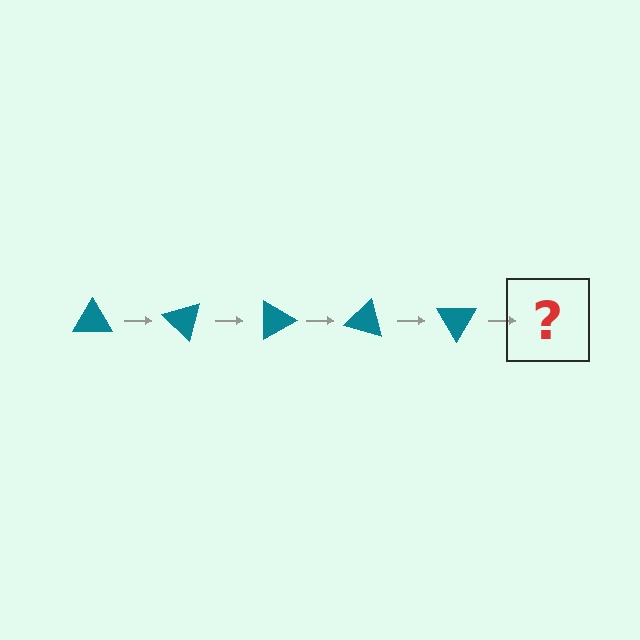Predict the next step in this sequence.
The next step is a teal triangle rotated 225 degrees.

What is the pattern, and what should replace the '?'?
The pattern is that the triangle rotates 45 degrees each step. The '?' should be a teal triangle rotated 225 degrees.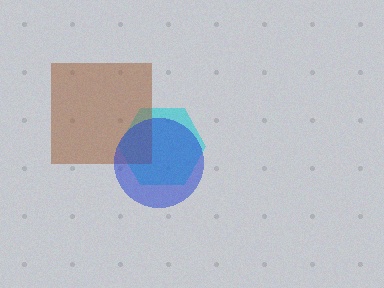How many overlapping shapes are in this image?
There are 3 overlapping shapes in the image.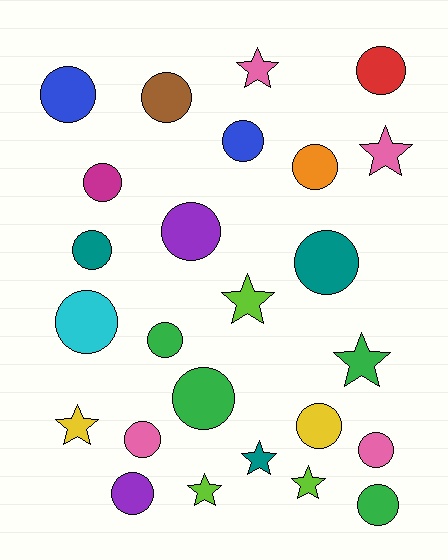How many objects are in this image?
There are 25 objects.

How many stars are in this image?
There are 8 stars.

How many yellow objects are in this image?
There are 2 yellow objects.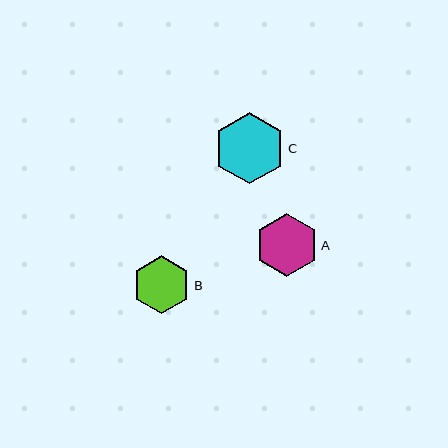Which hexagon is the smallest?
Hexagon B is the smallest with a size of approximately 58 pixels.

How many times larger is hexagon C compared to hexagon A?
Hexagon C is approximately 1.1 times the size of hexagon A.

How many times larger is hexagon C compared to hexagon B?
Hexagon C is approximately 1.2 times the size of hexagon B.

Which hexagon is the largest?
Hexagon C is the largest with a size of approximately 71 pixels.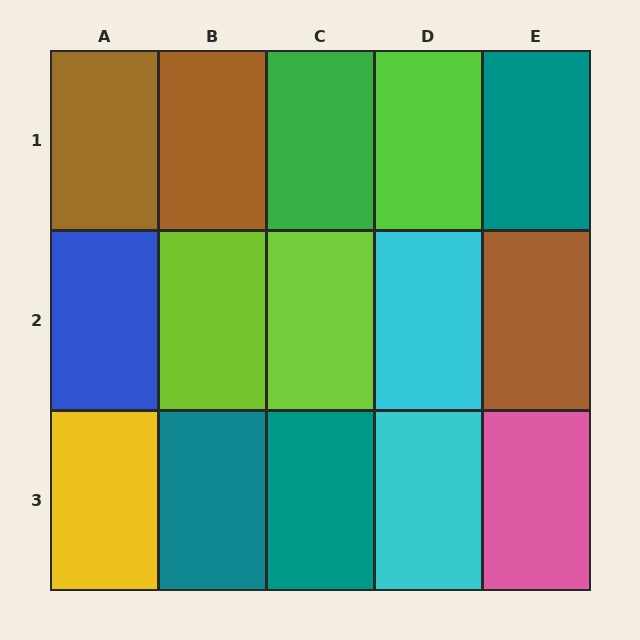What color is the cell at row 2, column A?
Blue.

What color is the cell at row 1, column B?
Brown.